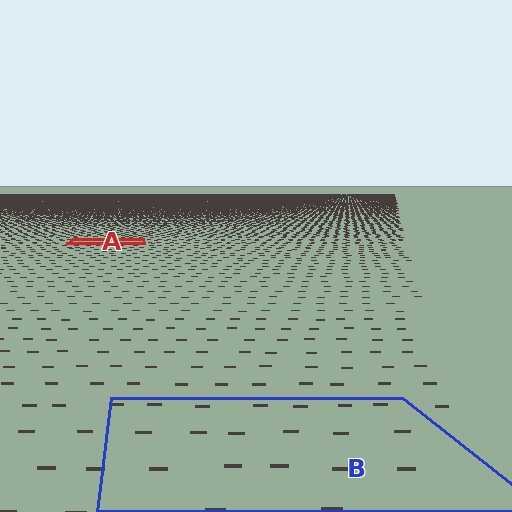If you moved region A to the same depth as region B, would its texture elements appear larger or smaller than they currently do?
They would appear larger. At a closer depth, the same texture elements are projected at a bigger on-screen size.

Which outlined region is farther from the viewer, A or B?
Region A is farther from the viewer — the texture elements inside it appear smaller and more densely packed.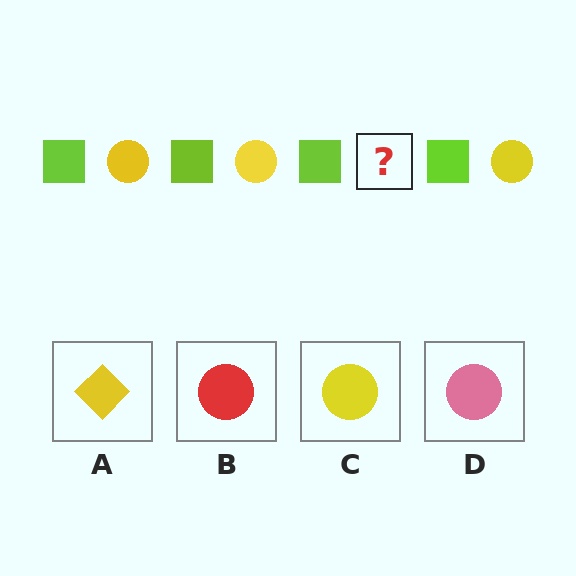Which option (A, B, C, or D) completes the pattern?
C.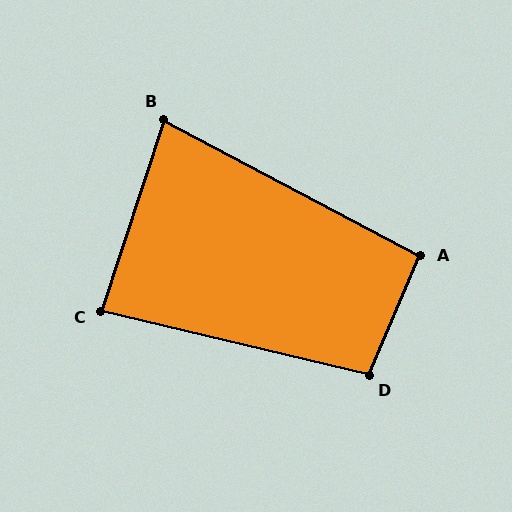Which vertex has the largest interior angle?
D, at approximately 100 degrees.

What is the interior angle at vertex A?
Approximately 95 degrees (approximately right).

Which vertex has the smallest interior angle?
B, at approximately 80 degrees.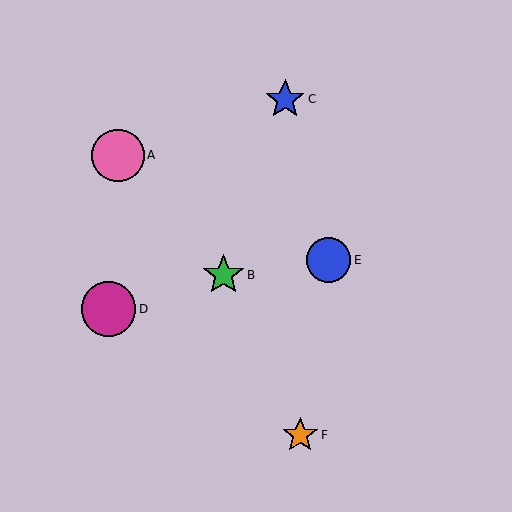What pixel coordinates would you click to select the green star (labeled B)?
Click at (223, 275) to select the green star B.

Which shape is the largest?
The magenta circle (labeled D) is the largest.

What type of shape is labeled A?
Shape A is a pink circle.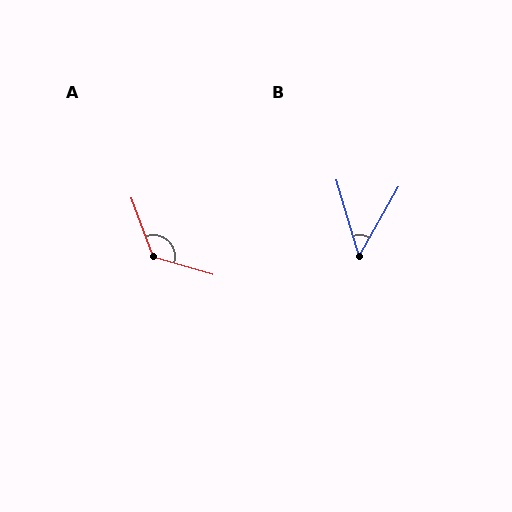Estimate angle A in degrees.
Approximately 127 degrees.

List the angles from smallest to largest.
B (46°), A (127°).